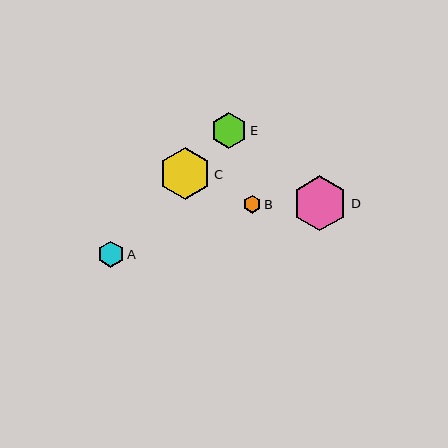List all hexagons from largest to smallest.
From largest to smallest: D, C, E, A, B.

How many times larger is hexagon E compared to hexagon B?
Hexagon E is approximately 2.0 times the size of hexagon B.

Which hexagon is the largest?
Hexagon D is the largest with a size of approximately 55 pixels.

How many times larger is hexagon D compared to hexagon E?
Hexagon D is approximately 1.5 times the size of hexagon E.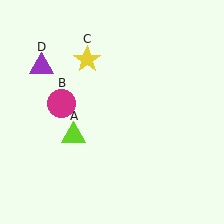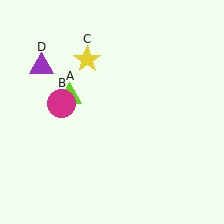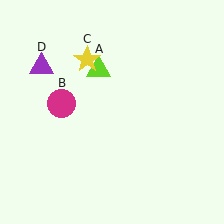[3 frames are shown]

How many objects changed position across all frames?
1 object changed position: lime triangle (object A).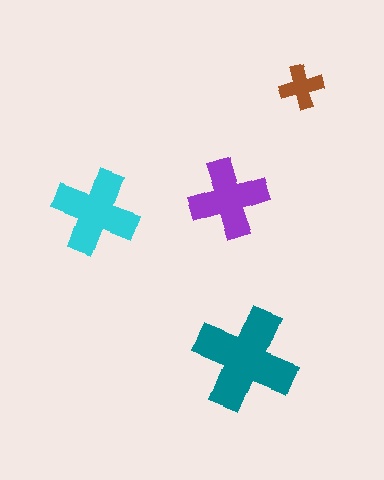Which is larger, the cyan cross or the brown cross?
The cyan one.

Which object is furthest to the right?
The brown cross is rightmost.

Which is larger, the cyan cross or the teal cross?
The teal one.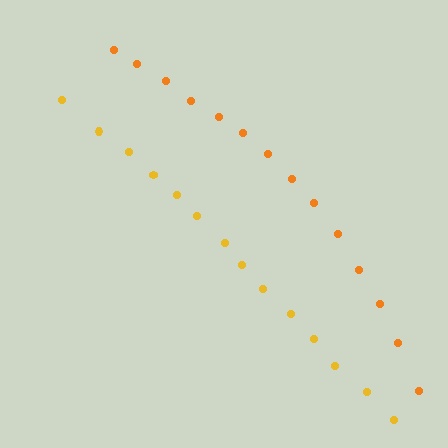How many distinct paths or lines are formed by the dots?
There are 2 distinct paths.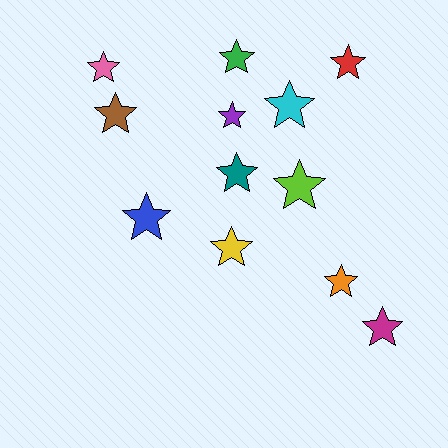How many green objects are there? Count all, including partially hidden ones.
There is 1 green object.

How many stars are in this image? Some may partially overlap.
There are 12 stars.